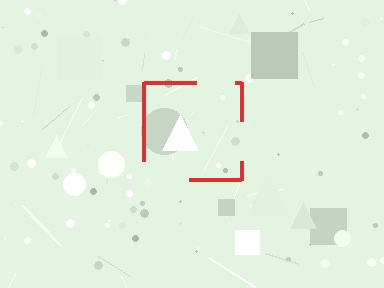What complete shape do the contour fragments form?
The contour fragments form a square.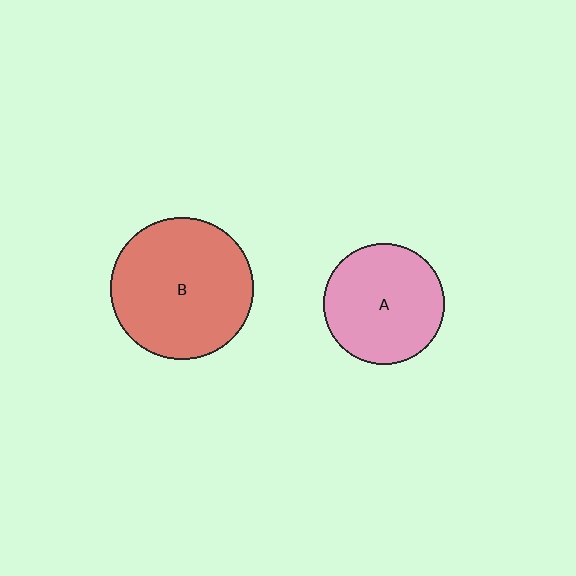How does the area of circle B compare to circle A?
Approximately 1.4 times.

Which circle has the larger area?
Circle B (red).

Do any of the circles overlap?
No, none of the circles overlap.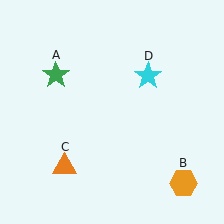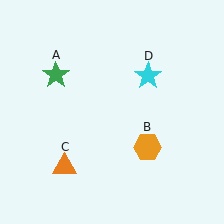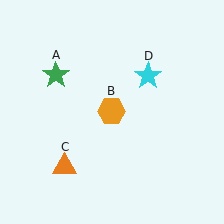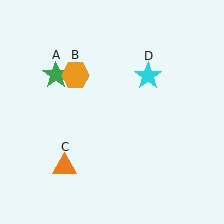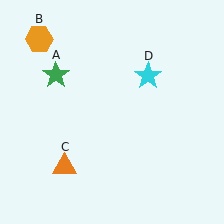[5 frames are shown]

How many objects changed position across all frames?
1 object changed position: orange hexagon (object B).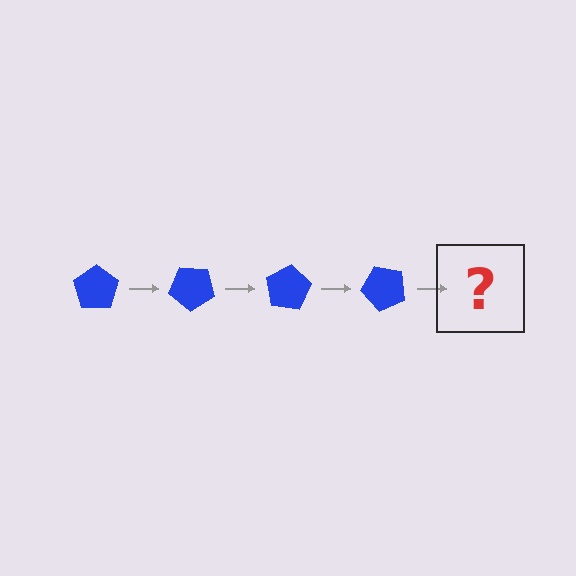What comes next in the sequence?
The next element should be a blue pentagon rotated 160 degrees.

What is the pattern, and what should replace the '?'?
The pattern is that the pentagon rotates 40 degrees each step. The '?' should be a blue pentagon rotated 160 degrees.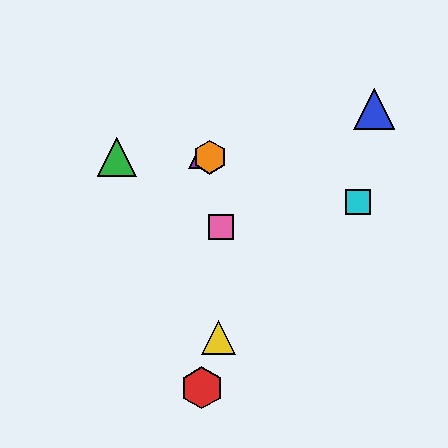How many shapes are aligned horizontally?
3 shapes (the green triangle, the purple triangle, the orange hexagon) are aligned horizontally.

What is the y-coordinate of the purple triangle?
The purple triangle is at y≈157.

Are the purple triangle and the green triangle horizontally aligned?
Yes, both are at y≈157.